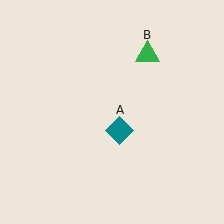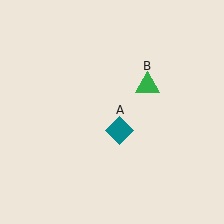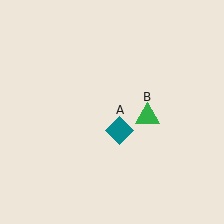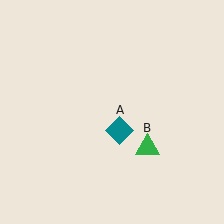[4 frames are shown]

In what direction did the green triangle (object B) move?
The green triangle (object B) moved down.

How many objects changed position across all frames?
1 object changed position: green triangle (object B).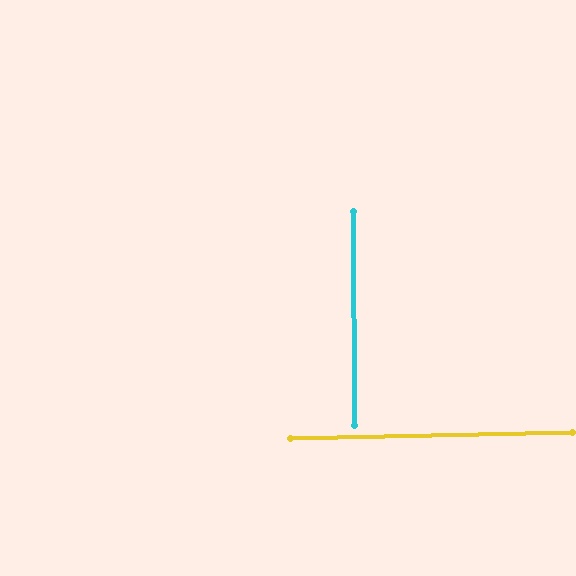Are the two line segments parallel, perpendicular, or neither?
Perpendicular — they meet at approximately 89°.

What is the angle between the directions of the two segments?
Approximately 89 degrees.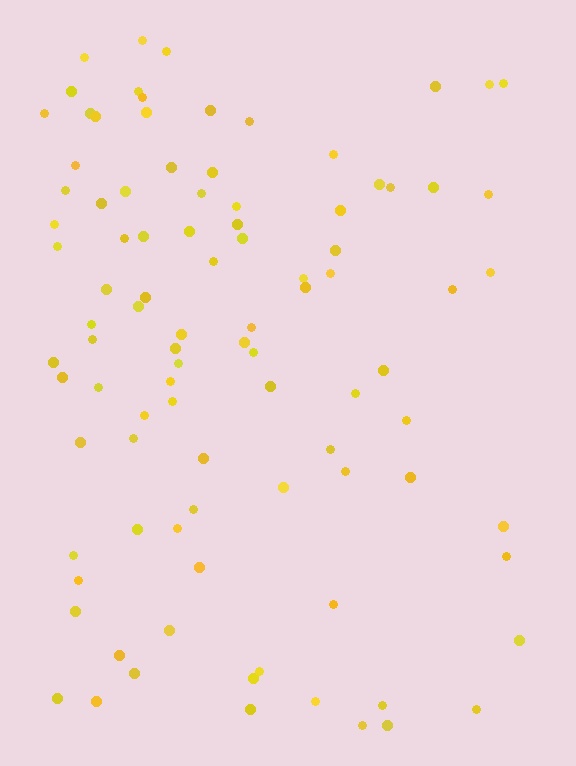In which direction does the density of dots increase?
From right to left, with the left side densest.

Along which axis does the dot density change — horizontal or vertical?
Horizontal.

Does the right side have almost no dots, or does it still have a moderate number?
Still a moderate number, just noticeably fewer than the left.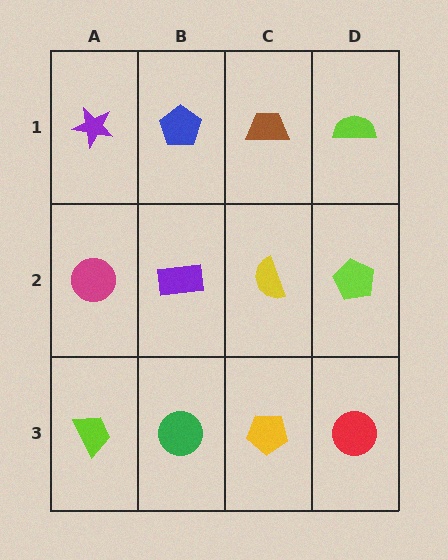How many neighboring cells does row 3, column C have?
3.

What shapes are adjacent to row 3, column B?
A purple rectangle (row 2, column B), a lime trapezoid (row 3, column A), a yellow pentagon (row 3, column C).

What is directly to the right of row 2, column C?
A lime pentagon.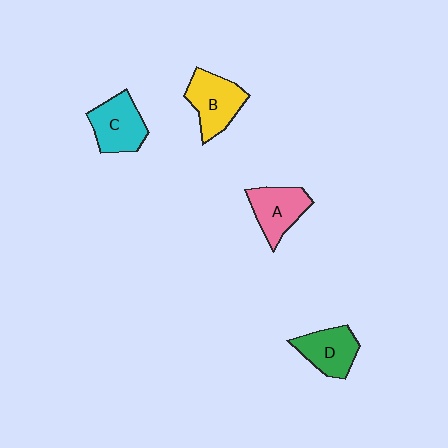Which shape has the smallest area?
Shape D (green).